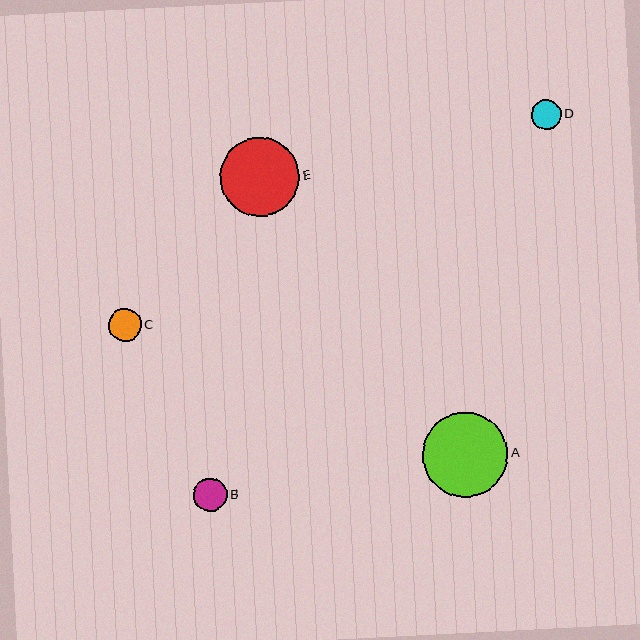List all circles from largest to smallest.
From largest to smallest: A, E, B, C, D.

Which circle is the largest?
Circle A is the largest with a size of approximately 85 pixels.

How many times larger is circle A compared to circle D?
Circle A is approximately 2.8 times the size of circle D.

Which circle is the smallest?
Circle D is the smallest with a size of approximately 30 pixels.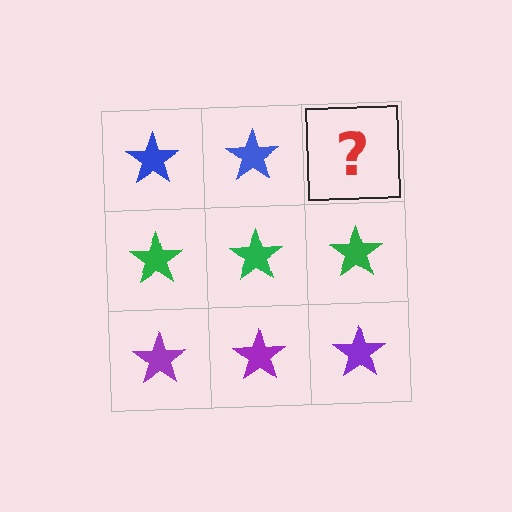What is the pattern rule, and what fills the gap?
The rule is that each row has a consistent color. The gap should be filled with a blue star.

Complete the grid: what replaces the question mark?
The question mark should be replaced with a blue star.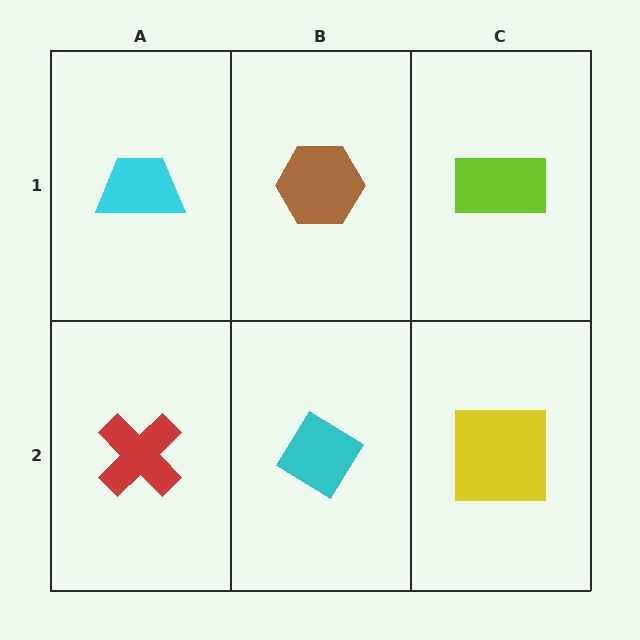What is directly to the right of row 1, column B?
A lime rectangle.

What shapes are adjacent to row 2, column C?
A lime rectangle (row 1, column C), a cyan diamond (row 2, column B).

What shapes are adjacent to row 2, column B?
A brown hexagon (row 1, column B), a red cross (row 2, column A), a yellow square (row 2, column C).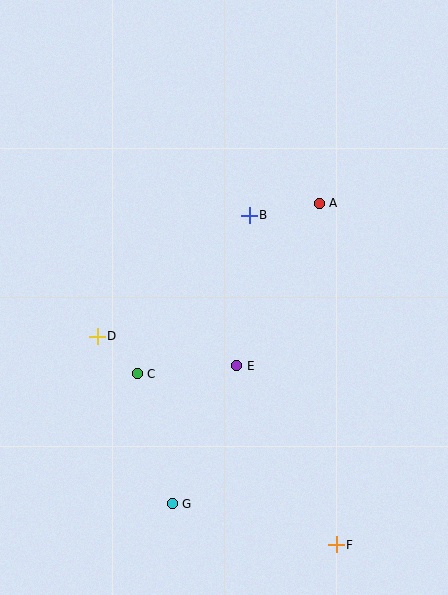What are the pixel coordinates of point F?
Point F is at (336, 545).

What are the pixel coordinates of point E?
Point E is at (237, 366).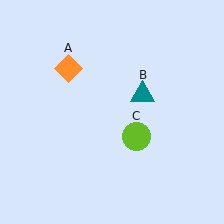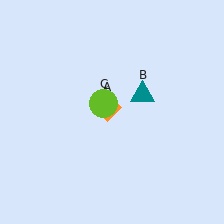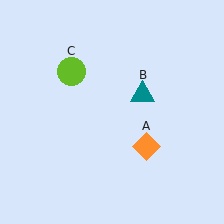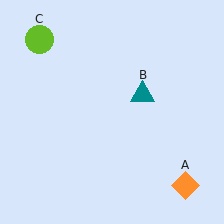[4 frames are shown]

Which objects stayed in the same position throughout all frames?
Teal triangle (object B) remained stationary.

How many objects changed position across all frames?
2 objects changed position: orange diamond (object A), lime circle (object C).